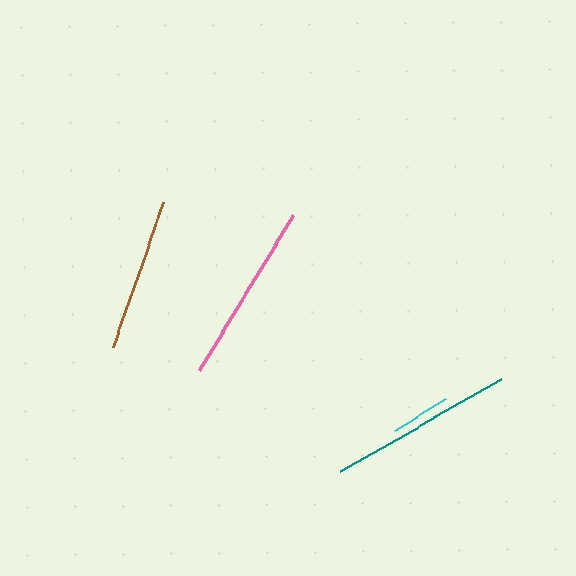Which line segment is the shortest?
The cyan line is the shortest at approximately 61 pixels.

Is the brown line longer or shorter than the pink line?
The pink line is longer than the brown line.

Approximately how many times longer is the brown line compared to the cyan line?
The brown line is approximately 2.5 times the length of the cyan line.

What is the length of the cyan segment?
The cyan segment is approximately 61 pixels long.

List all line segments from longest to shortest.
From longest to shortest: teal, pink, brown, cyan.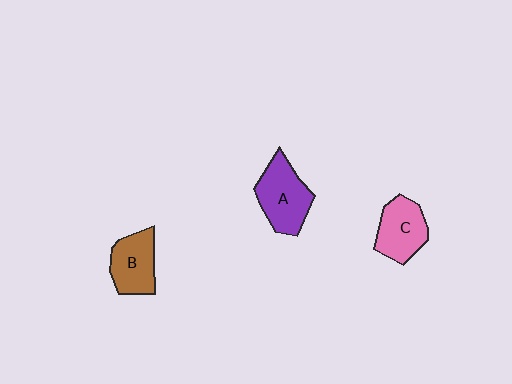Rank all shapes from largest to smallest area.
From largest to smallest: A (purple), C (pink), B (brown).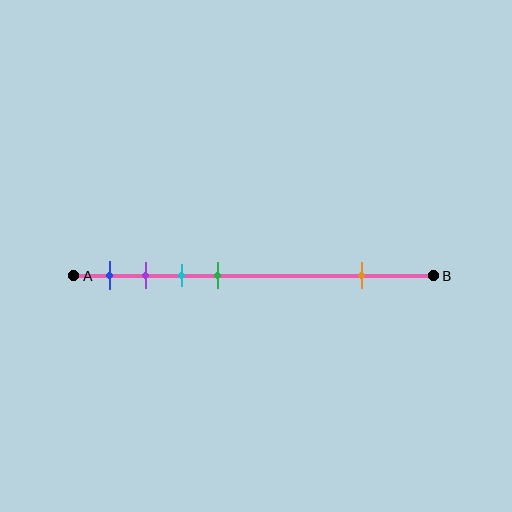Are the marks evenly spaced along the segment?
No, the marks are not evenly spaced.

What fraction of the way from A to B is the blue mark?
The blue mark is approximately 10% (0.1) of the way from A to B.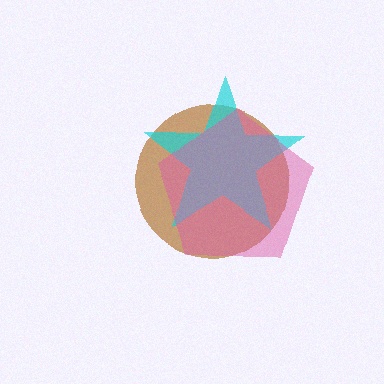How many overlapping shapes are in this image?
There are 3 overlapping shapes in the image.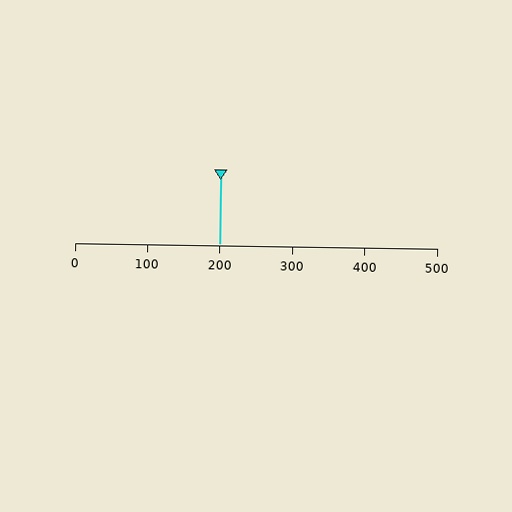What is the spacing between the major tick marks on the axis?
The major ticks are spaced 100 apart.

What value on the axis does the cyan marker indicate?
The marker indicates approximately 200.